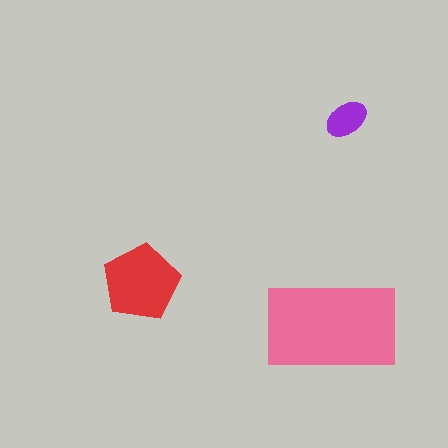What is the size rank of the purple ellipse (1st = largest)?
3rd.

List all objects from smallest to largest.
The purple ellipse, the red pentagon, the pink rectangle.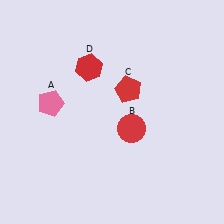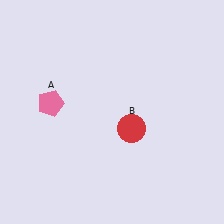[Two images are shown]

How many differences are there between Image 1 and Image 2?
There are 2 differences between the two images.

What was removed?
The red pentagon (C), the red hexagon (D) were removed in Image 2.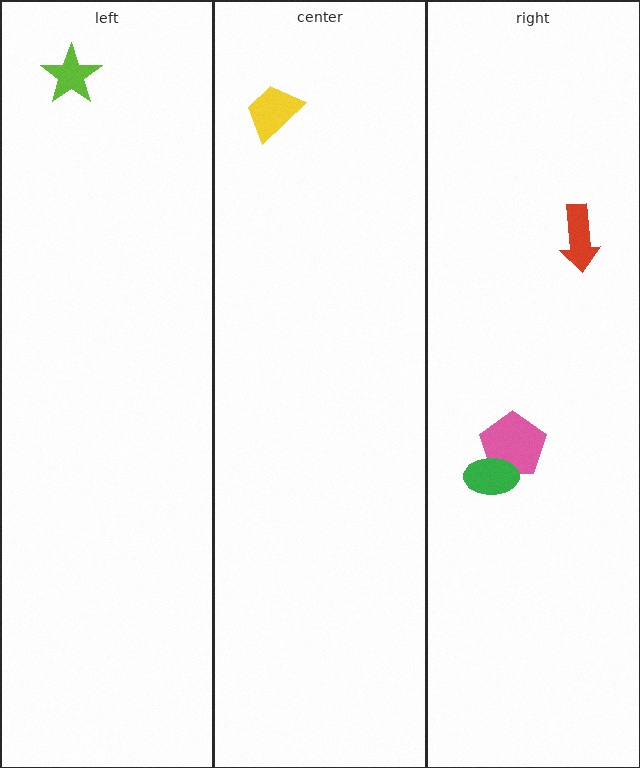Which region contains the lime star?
The left region.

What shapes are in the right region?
The red arrow, the pink pentagon, the green ellipse.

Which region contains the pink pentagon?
The right region.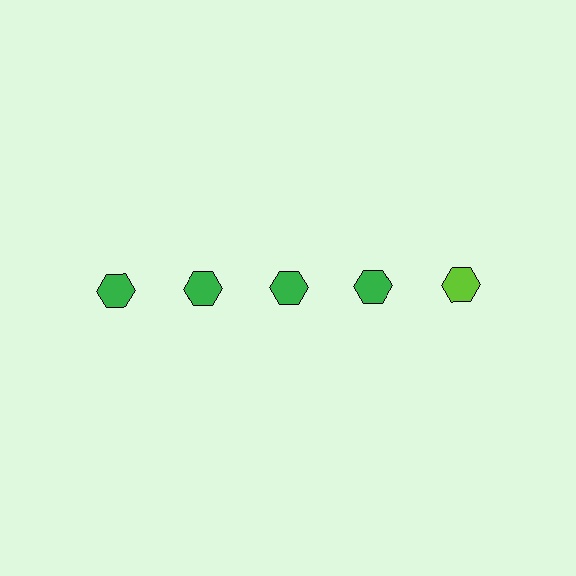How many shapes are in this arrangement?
There are 5 shapes arranged in a grid pattern.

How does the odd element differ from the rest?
It has a different color: lime instead of green.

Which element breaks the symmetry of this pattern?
The lime hexagon in the top row, rightmost column breaks the symmetry. All other shapes are green hexagons.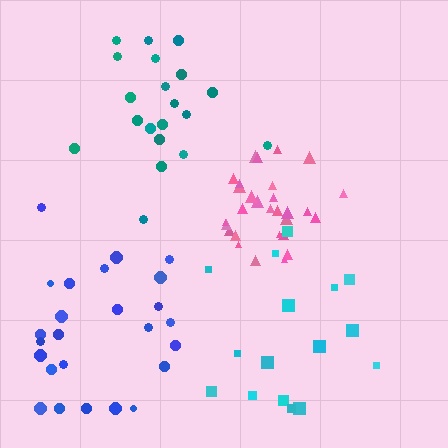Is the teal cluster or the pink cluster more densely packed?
Pink.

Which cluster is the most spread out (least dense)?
Cyan.